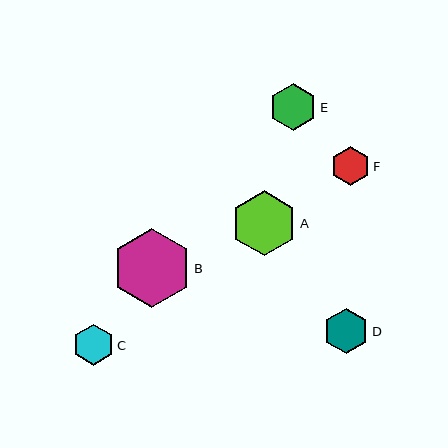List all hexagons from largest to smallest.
From largest to smallest: B, A, E, D, C, F.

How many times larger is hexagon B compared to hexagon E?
Hexagon B is approximately 1.7 times the size of hexagon E.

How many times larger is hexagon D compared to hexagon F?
Hexagon D is approximately 1.1 times the size of hexagon F.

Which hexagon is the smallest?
Hexagon F is the smallest with a size of approximately 39 pixels.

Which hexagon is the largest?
Hexagon B is the largest with a size of approximately 79 pixels.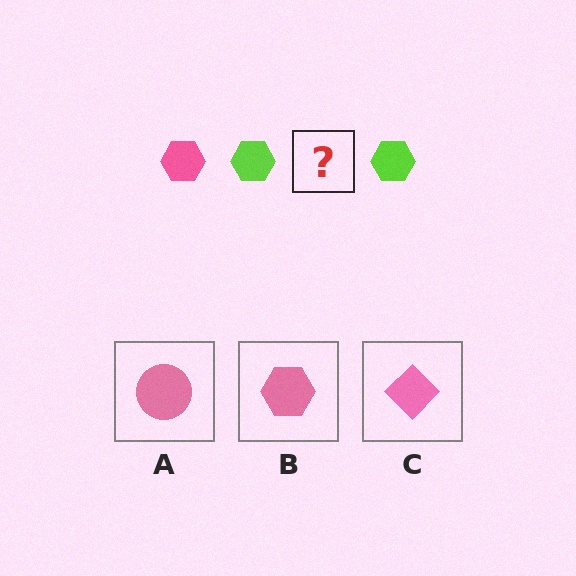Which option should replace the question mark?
Option B.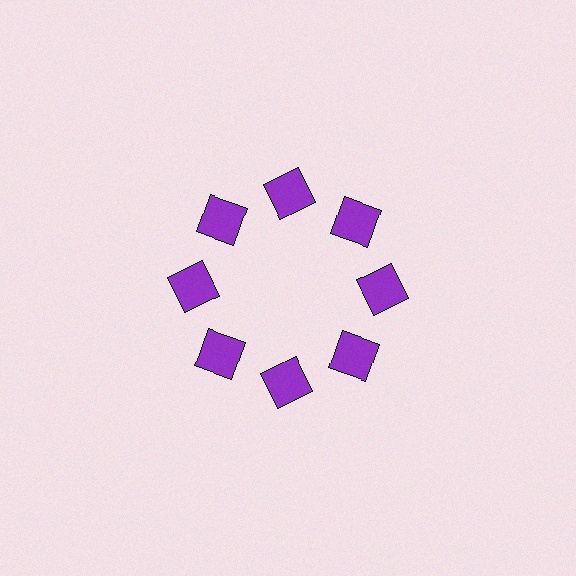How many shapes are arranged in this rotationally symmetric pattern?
There are 8 shapes, arranged in 8 groups of 1.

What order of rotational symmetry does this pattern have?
This pattern has 8-fold rotational symmetry.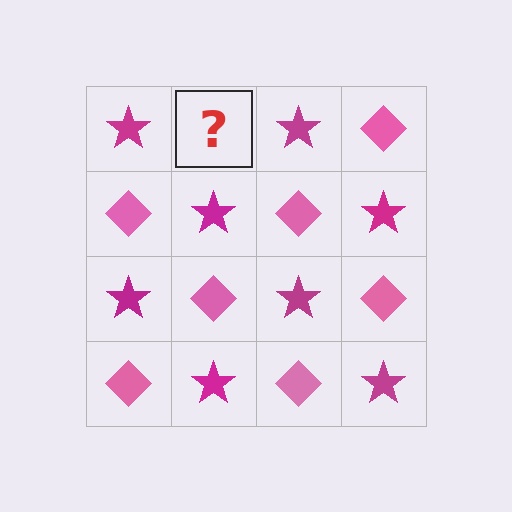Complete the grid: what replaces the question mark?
The question mark should be replaced with a pink diamond.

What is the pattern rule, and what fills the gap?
The rule is that it alternates magenta star and pink diamond in a checkerboard pattern. The gap should be filled with a pink diamond.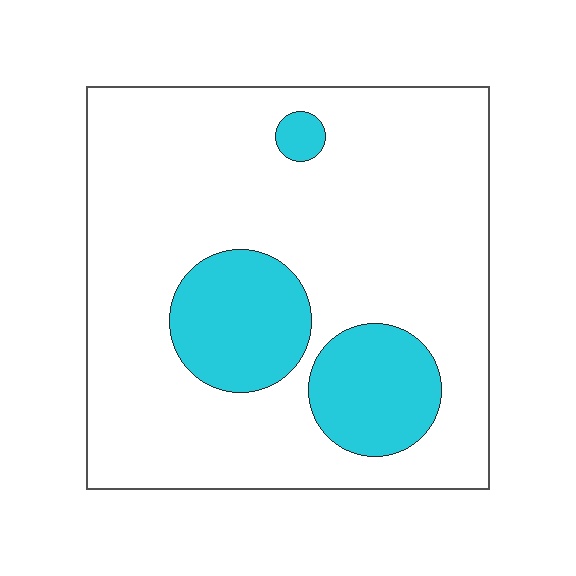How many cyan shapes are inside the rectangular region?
3.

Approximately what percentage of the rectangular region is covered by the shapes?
Approximately 20%.